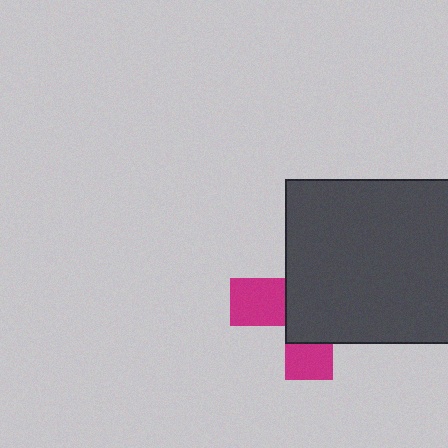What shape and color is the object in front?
The object in front is a dark gray square.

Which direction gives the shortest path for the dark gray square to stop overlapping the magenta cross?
Moving right gives the shortest separation.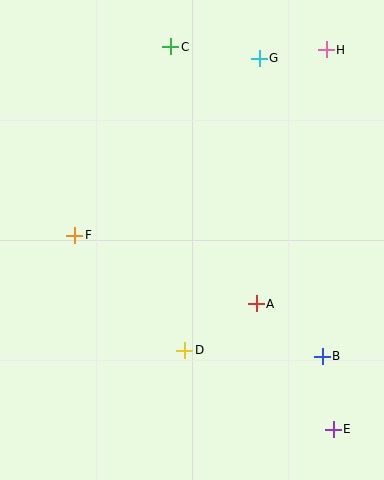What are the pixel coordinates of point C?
Point C is at (171, 47).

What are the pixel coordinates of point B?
Point B is at (322, 356).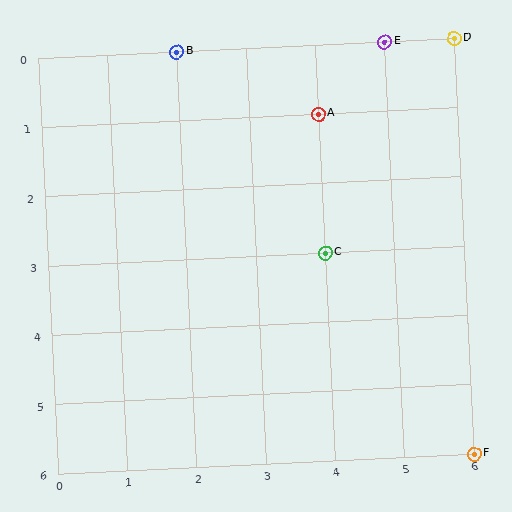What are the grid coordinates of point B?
Point B is at grid coordinates (2, 0).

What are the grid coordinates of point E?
Point E is at grid coordinates (5, 0).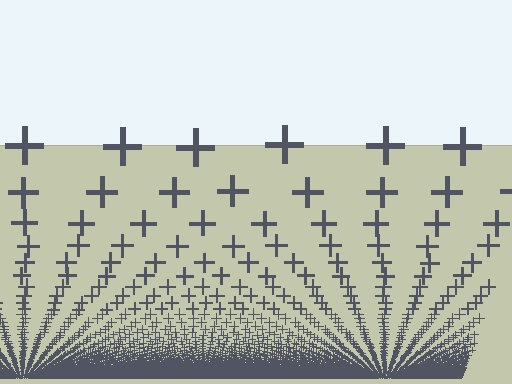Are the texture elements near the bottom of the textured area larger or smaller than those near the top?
Smaller. The gradient is inverted — elements near the bottom are smaller and denser.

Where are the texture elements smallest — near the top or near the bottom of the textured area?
Near the bottom.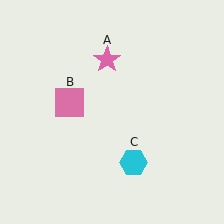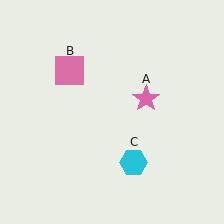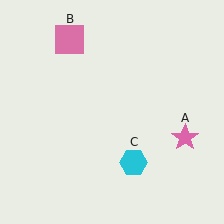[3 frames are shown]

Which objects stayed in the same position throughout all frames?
Cyan hexagon (object C) remained stationary.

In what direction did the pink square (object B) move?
The pink square (object B) moved up.